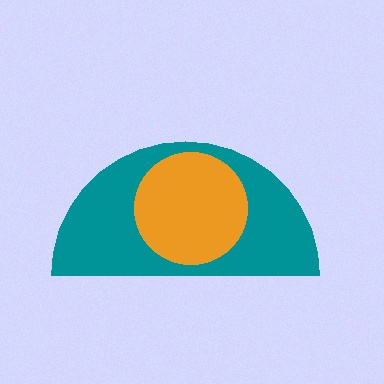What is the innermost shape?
The orange circle.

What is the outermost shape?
The teal semicircle.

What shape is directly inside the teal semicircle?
The orange circle.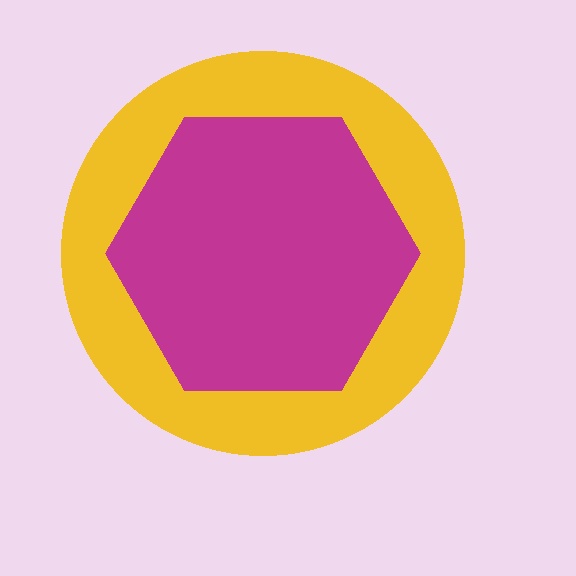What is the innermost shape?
The magenta hexagon.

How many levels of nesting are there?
2.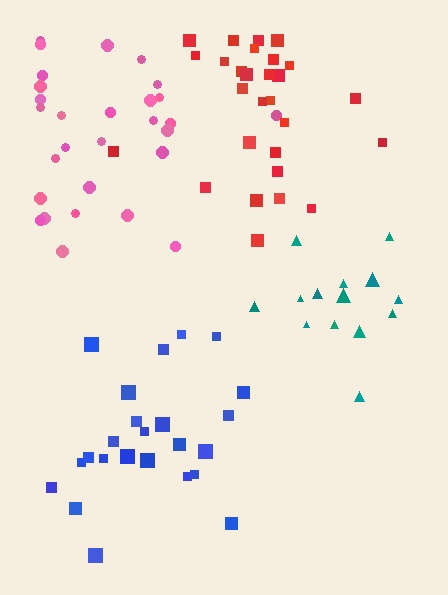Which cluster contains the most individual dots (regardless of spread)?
Pink (29).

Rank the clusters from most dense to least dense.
blue, red, pink, teal.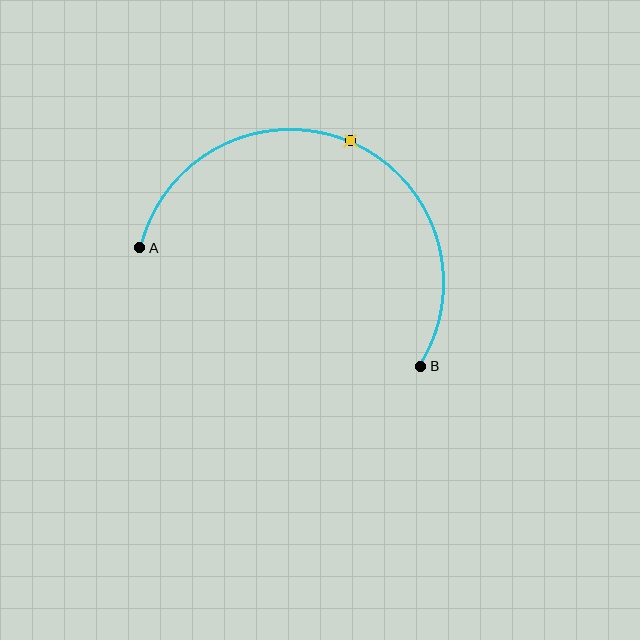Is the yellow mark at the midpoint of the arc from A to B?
Yes. The yellow mark lies on the arc at equal arc-length from both A and B — it is the arc midpoint.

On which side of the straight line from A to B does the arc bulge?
The arc bulges above the straight line connecting A and B.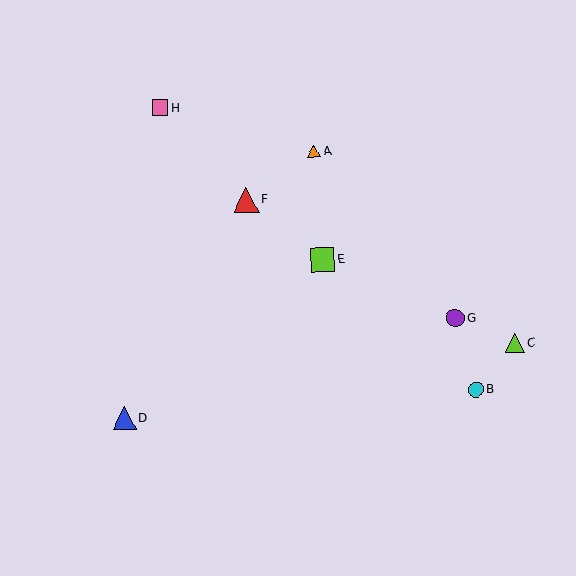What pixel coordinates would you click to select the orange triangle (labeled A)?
Click at (314, 151) to select the orange triangle A.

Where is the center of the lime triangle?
The center of the lime triangle is at (515, 343).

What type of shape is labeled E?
Shape E is a lime square.